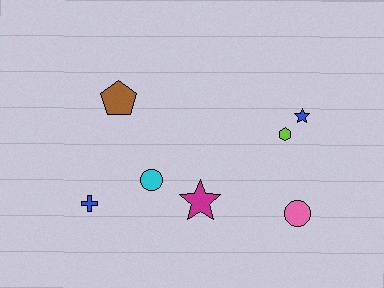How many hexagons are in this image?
There is 1 hexagon.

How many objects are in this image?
There are 7 objects.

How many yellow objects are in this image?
There are no yellow objects.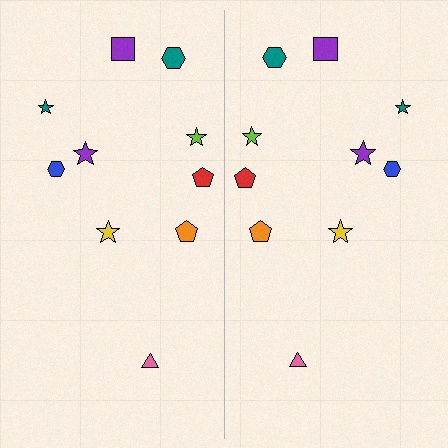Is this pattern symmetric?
Yes, this pattern has bilateral (reflection) symmetry.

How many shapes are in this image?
There are 20 shapes in this image.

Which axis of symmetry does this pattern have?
The pattern has a vertical axis of symmetry running through the center of the image.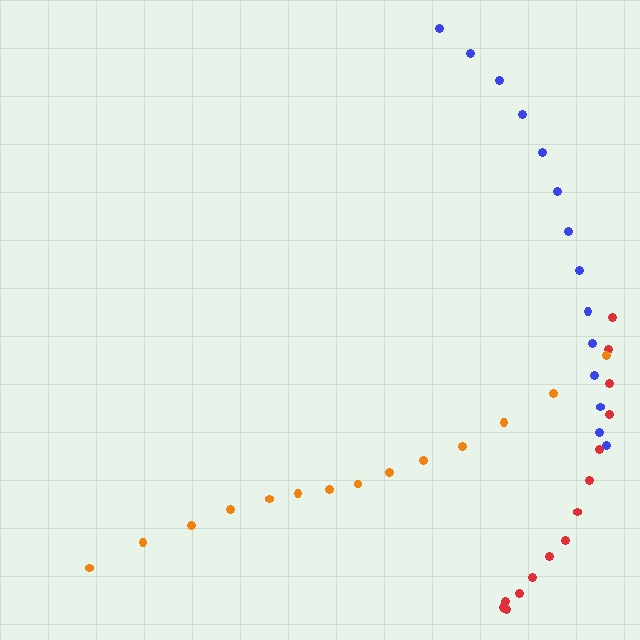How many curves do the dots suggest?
There are 3 distinct paths.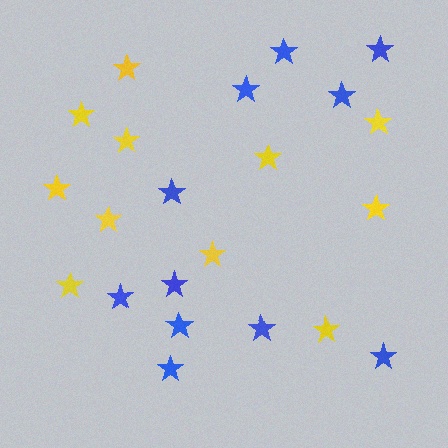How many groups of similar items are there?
There are 2 groups: one group of yellow stars (11) and one group of blue stars (11).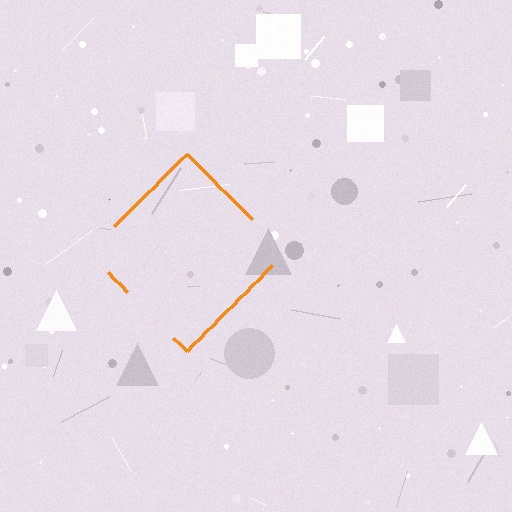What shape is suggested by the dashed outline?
The dashed outline suggests a diamond.